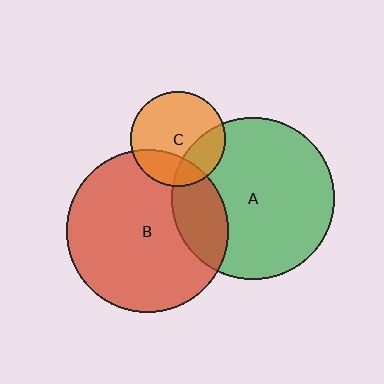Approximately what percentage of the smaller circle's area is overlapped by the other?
Approximately 25%.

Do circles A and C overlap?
Yes.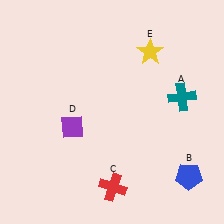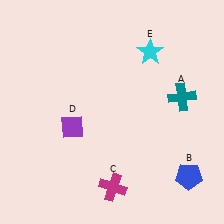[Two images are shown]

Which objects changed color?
C changed from red to magenta. E changed from yellow to cyan.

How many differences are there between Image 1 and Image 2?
There are 2 differences between the two images.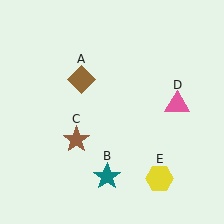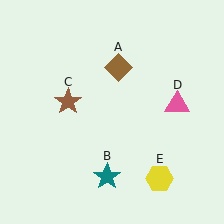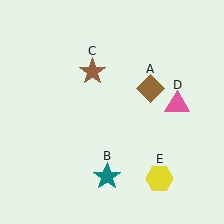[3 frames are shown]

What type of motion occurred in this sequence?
The brown diamond (object A), brown star (object C) rotated clockwise around the center of the scene.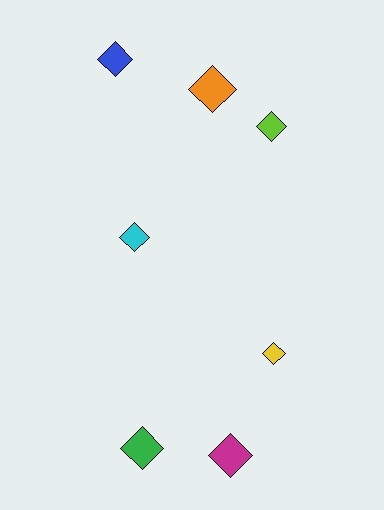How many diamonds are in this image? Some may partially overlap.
There are 7 diamonds.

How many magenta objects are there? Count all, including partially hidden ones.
There is 1 magenta object.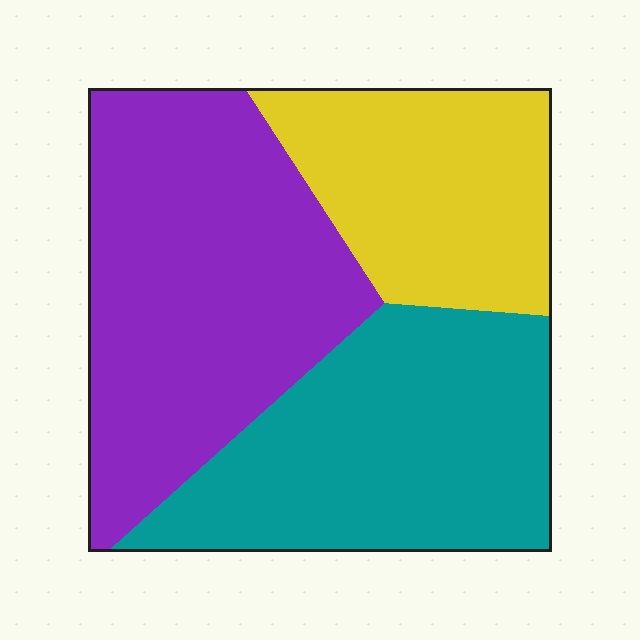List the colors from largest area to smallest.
From largest to smallest: purple, teal, yellow.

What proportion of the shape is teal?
Teal takes up between a quarter and a half of the shape.